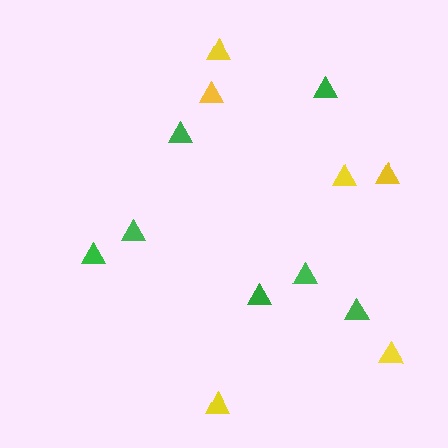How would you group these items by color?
There are 2 groups: one group of yellow triangles (6) and one group of green triangles (7).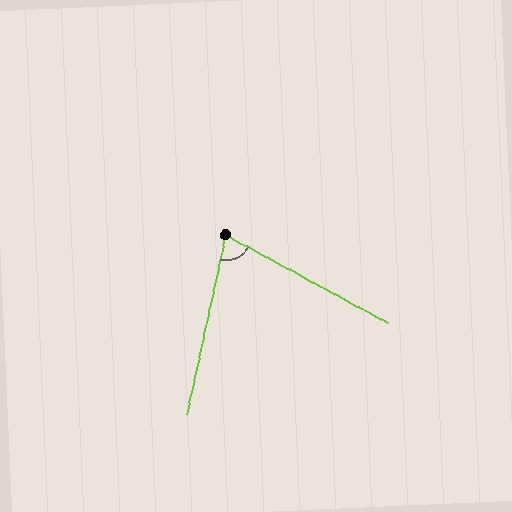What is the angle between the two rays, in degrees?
Approximately 74 degrees.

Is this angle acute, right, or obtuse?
It is acute.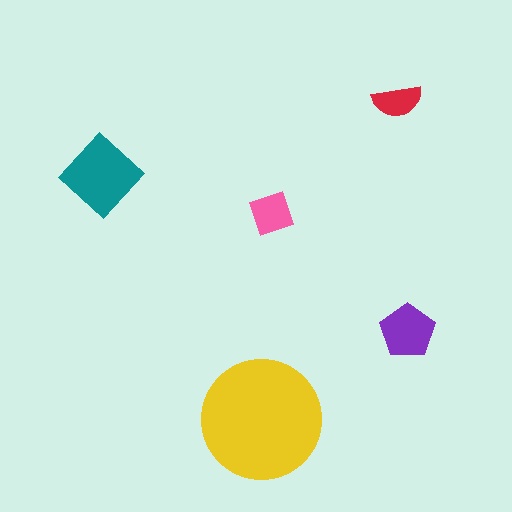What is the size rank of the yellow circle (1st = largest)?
1st.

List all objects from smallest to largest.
The red semicircle, the pink diamond, the purple pentagon, the teal diamond, the yellow circle.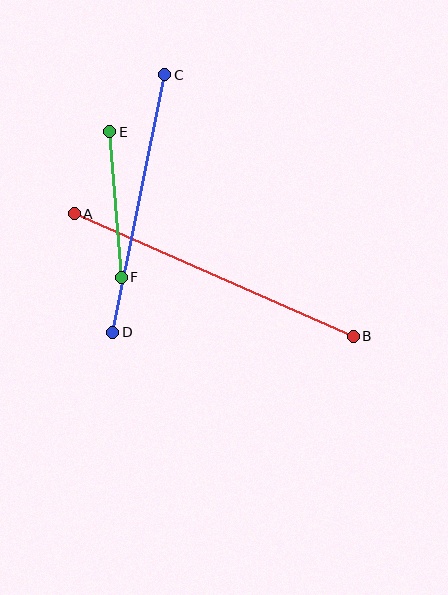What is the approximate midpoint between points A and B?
The midpoint is at approximately (214, 275) pixels.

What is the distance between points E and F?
The distance is approximately 146 pixels.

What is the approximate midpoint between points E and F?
The midpoint is at approximately (115, 204) pixels.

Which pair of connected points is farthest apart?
Points A and B are farthest apart.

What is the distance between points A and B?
The distance is approximately 305 pixels.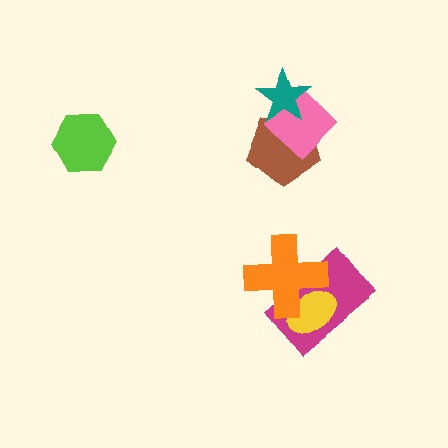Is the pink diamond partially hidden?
Yes, it is partially covered by another shape.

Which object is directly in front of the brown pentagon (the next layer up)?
The pink diamond is directly in front of the brown pentagon.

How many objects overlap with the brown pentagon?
2 objects overlap with the brown pentagon.